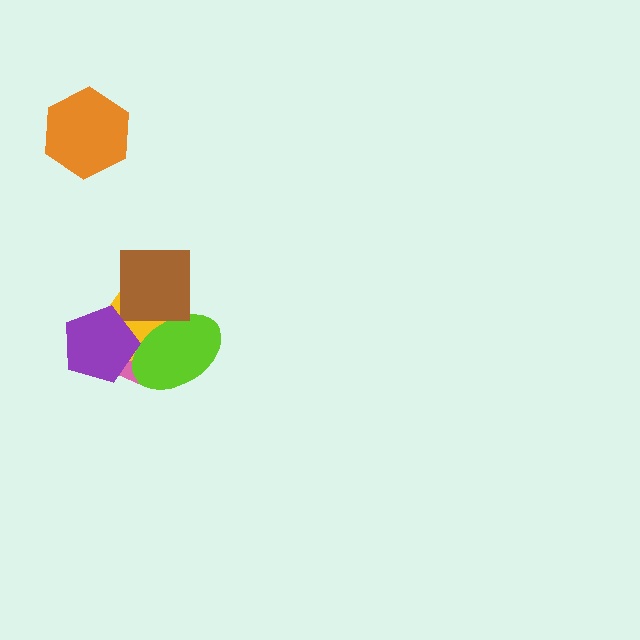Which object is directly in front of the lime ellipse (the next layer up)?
The brown square is directly in front of the lime ellipse.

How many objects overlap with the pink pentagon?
3 objects overlap with the pink pentagon.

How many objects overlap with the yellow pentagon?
4 objects overlap with the yellow pentagon.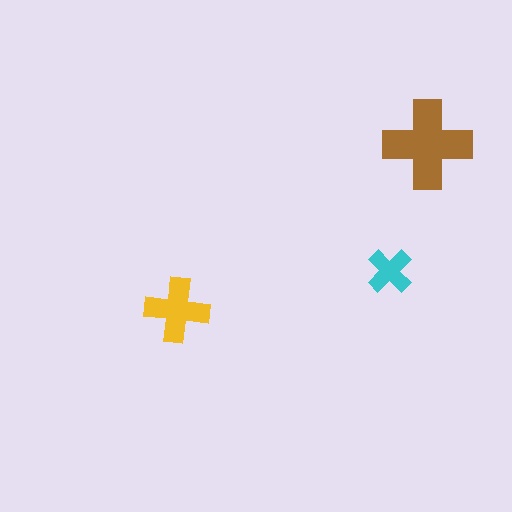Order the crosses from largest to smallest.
the brown one, the yellow one, the cyan one.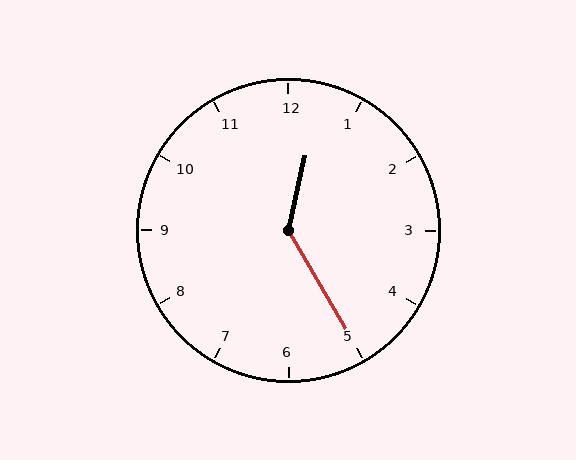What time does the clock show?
12:25.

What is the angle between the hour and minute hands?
Approximately 138 degrees.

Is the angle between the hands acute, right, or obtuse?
It is obtuse.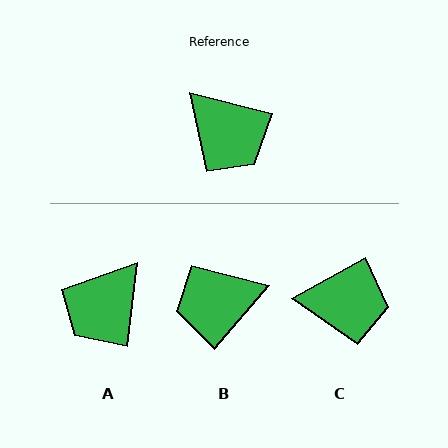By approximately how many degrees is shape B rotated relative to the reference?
Approximately 116 degrees clockwise.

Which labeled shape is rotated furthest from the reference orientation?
B, about 116 degrees away.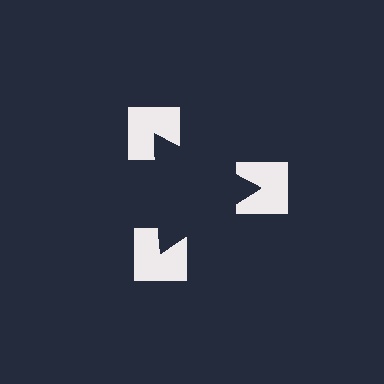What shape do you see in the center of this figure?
An illusory triangle — its edges are inferred from the aligned wedge cuts in the notched squares, not physically drawn.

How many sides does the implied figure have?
3 sides.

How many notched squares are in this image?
There are 3 — one at each vertex of the illusory triangle.